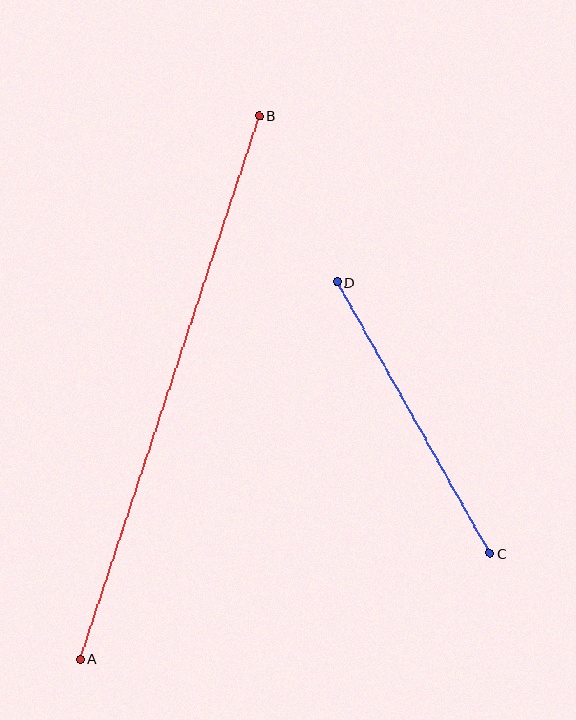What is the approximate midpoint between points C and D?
The midpoint is at approximately (413, 418) pixels.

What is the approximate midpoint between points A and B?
The midpoint is at approximately (170, 387) pixels.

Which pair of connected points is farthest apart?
Points A and B are farthest apart.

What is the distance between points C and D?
The distance is approximately 312 pixels.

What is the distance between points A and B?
The distance is approximately 572 pixels.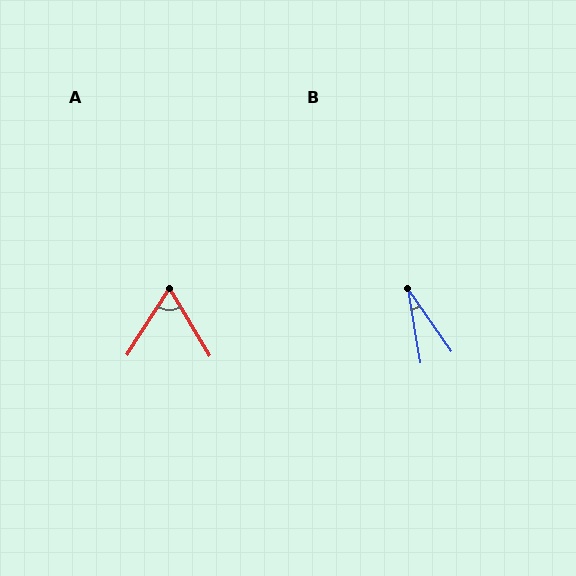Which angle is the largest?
A, at approximately 63 degrees.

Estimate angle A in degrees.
Approximately 63 degrees.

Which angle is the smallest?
B, at approximately 25 degrees.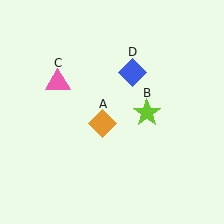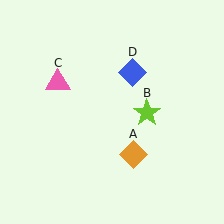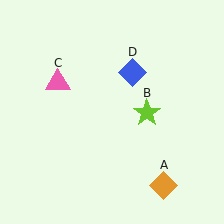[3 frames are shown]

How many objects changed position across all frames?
1 object changed position: orange diamond (object A).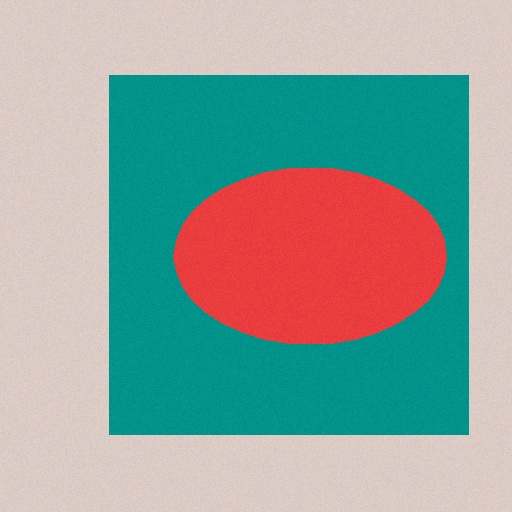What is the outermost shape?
The teal square.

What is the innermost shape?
The red ellipse.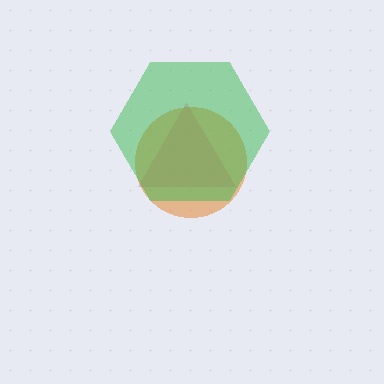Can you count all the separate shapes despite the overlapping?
Yes, there are 3 separate shapes.